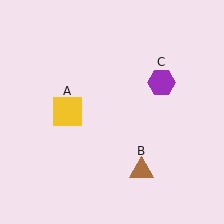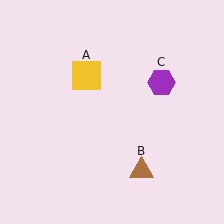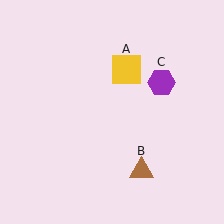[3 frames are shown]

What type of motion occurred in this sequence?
The yellow square (object A) rotated clockwise around the center of the scene.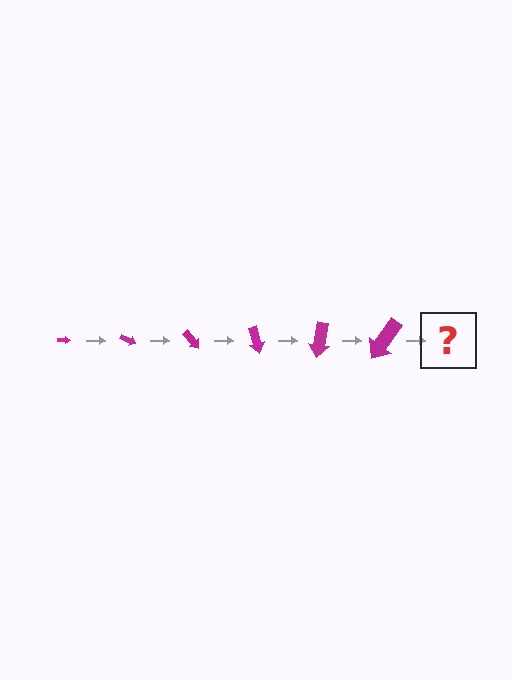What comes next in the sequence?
The next element should be an arrow, larger than the previous one and rotated 150 degrees from the start.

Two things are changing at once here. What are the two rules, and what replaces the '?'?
The two rules are that the arrow grows larger each step and it rotates 25 degrees each step. The '?' should be an arrow, larger than the previous one and rotated 150 degrees from the start.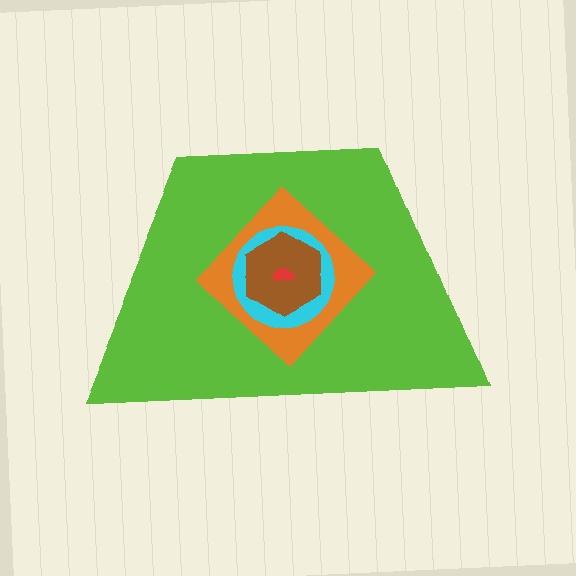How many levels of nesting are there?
5.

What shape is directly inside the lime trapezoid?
The orange diamond.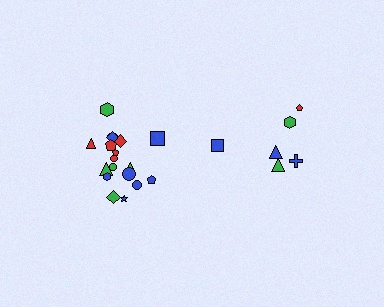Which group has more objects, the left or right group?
The left group.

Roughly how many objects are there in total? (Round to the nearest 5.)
Roughly 25 objects in total.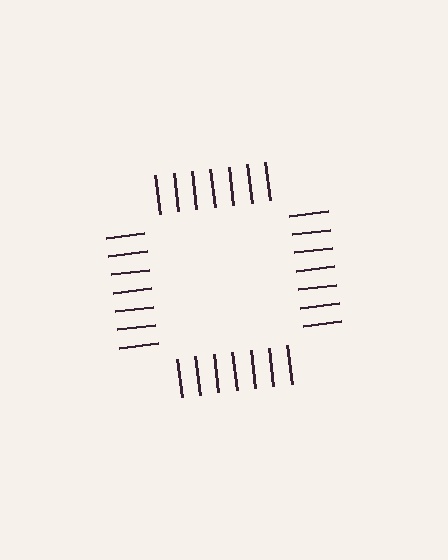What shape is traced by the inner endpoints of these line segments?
An illusory square — the line segments terminate on its edges but no continuous stroke is drawn.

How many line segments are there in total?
28 — 7 along each of the 4 edges.